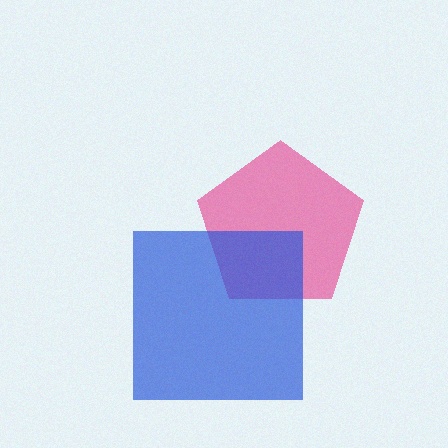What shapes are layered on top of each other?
The layered shapes are: a pink pentagon, a blue square.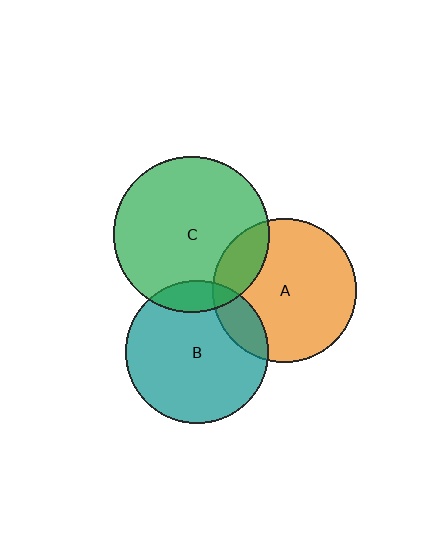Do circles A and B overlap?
Yes.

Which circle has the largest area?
Circle C (green).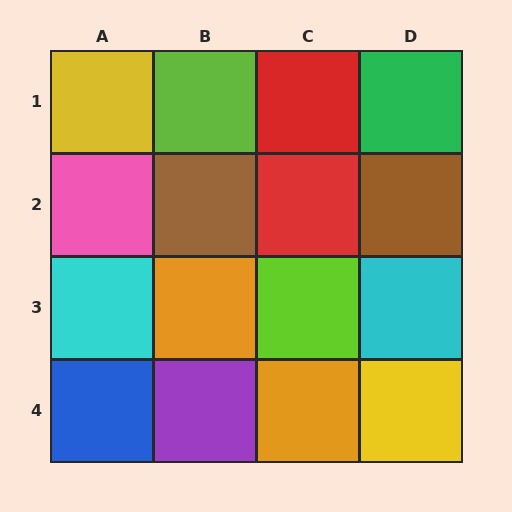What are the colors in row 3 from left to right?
Cyan, orange, lime, cyan.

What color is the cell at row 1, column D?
Green.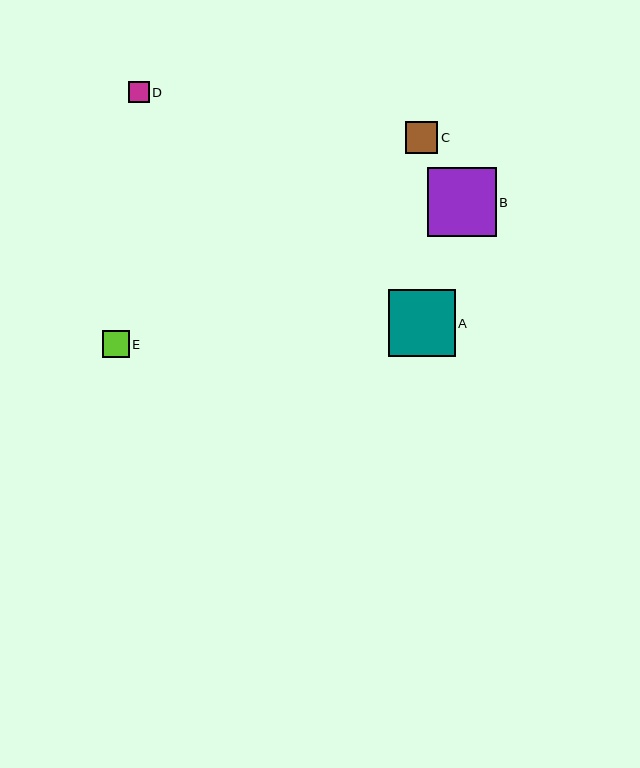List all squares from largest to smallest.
From largest to smallest: B, A, C, E, D.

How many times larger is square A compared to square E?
Square A is approximately 2.5 times the size of square E.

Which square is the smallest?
Square D is the smallest with a size of approximately 21 pixels.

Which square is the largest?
Square B is the largest with a size of approximately 69 pixels.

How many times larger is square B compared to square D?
Square B is approximately 3.3 times the size of square D.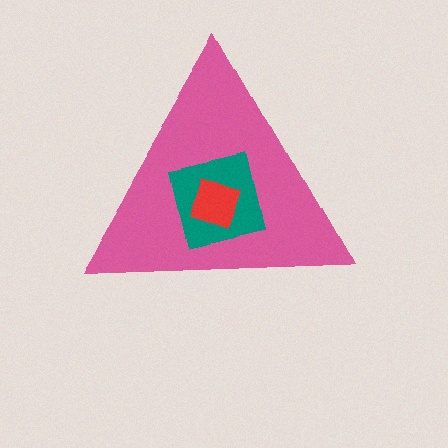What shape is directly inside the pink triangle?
The teal square.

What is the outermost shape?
The pink triangle.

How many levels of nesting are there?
3.